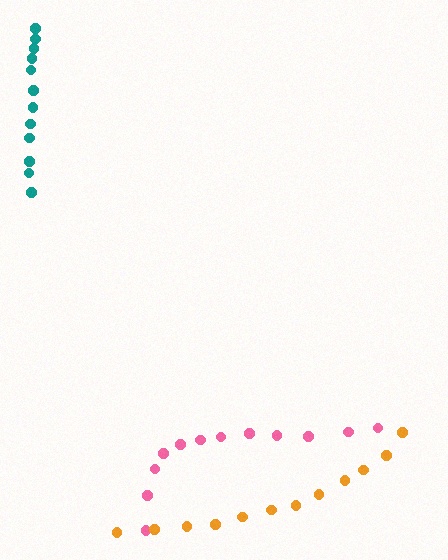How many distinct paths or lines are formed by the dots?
There are 3 distinct paths.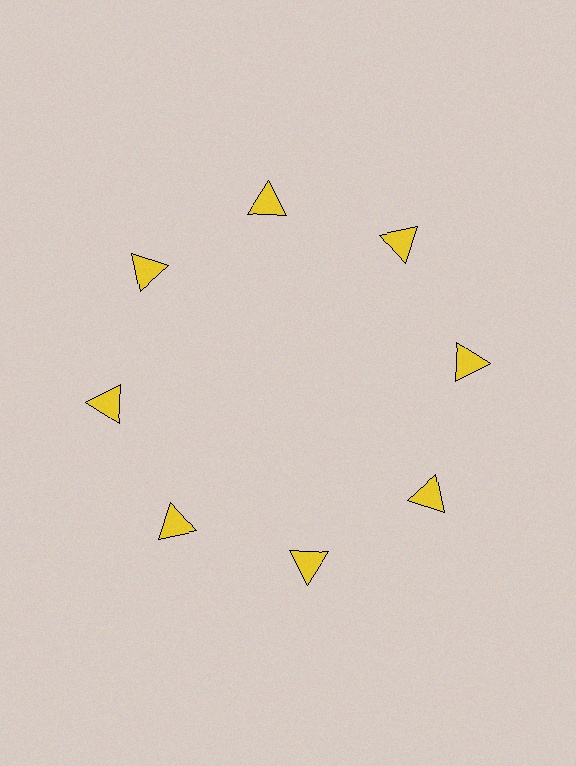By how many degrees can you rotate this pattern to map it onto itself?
The pattern maps onto itself every 45 degrees of rotation.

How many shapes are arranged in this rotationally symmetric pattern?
There are 8 shapes, arranged in 8 groups of 1.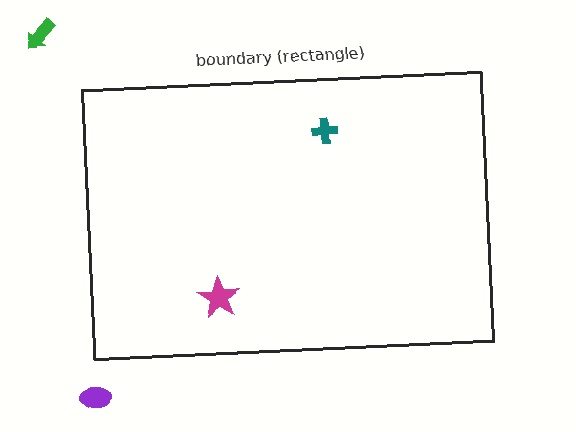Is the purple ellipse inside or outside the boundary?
Outside.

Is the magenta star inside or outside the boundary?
Inside.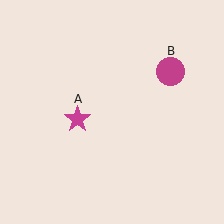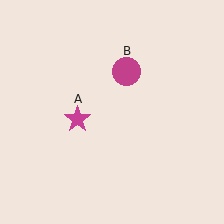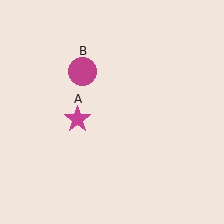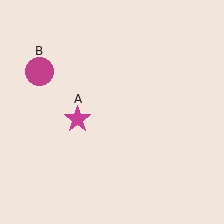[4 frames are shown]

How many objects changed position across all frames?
1 object changed position: magenta circle (object B).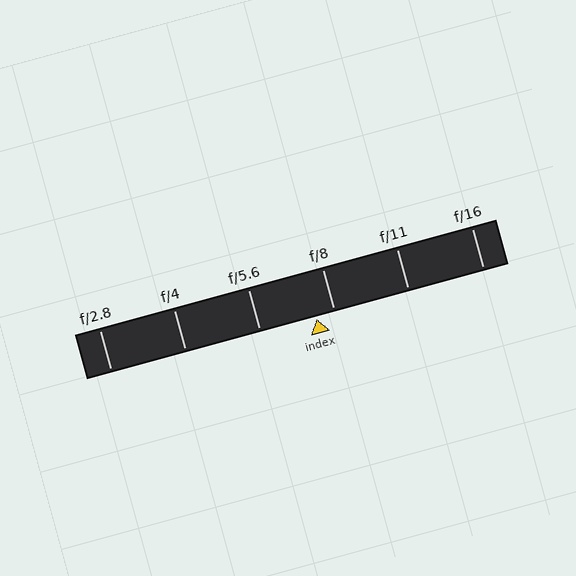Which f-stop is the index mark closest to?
The index mark is closest to f/8.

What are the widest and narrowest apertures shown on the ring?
The widest aperture shown is f/2.8 and the narrowest is f/16.